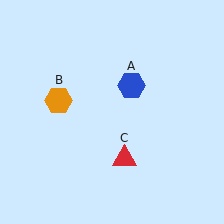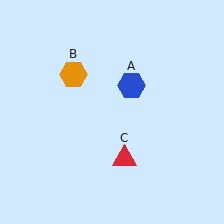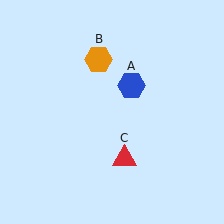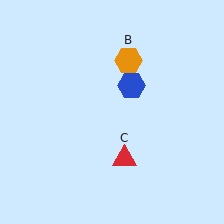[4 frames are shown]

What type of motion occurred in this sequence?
The orange hexagon (object B) rotated clockwise around the center of the scene.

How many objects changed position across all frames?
1 object changed position: orange hexagon (object B).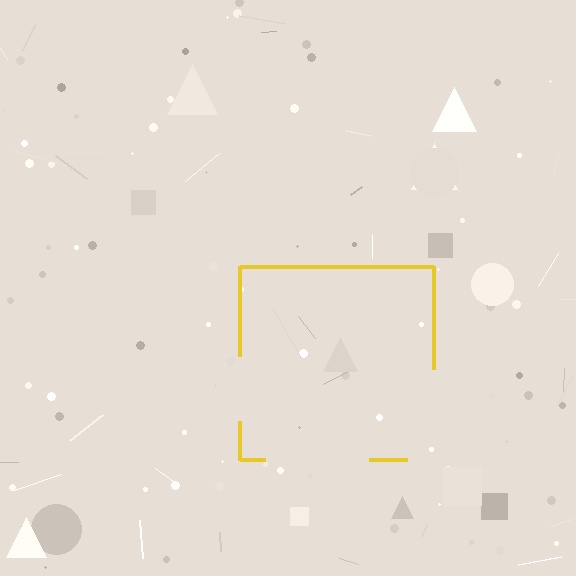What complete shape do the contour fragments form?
The contour fragments form a square.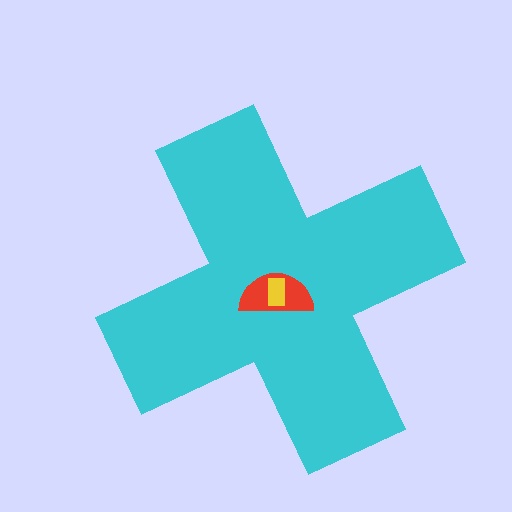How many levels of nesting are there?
3.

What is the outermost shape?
The cyan cross.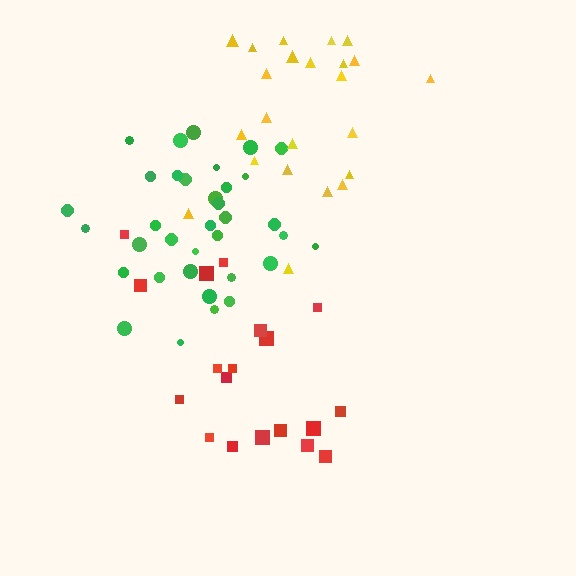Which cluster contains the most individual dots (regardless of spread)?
Green (35).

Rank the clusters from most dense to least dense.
green, yellow, red.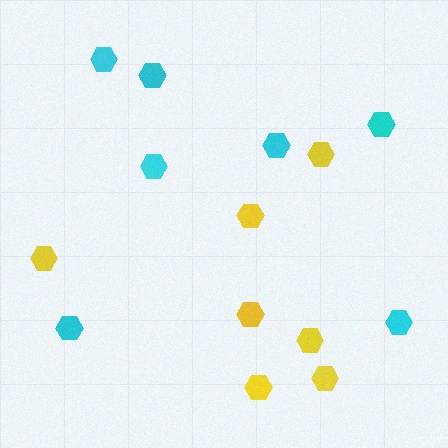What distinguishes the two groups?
There are 2 groups: one group of yellow hexagons (7) and one group of cyan hexagons (7).